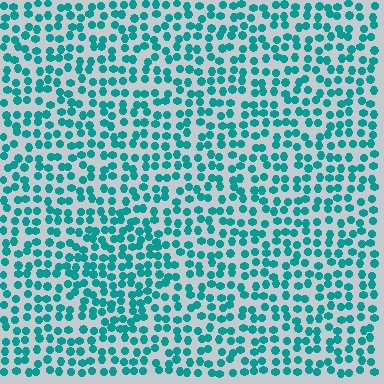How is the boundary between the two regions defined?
The boundary is defined by a change in element density (approximately 1.4x ratio). All elements are the same color, size, and shape.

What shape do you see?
I see a diamond.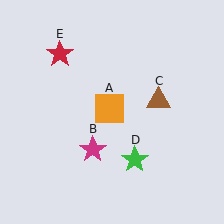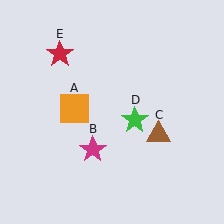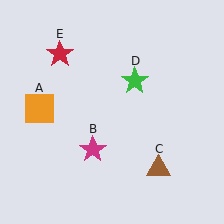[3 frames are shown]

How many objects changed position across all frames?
3 objects changed position: orange square (object A), brown triangle (object C), green star (object D).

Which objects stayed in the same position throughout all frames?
Magenta star (object B) and red star (object E) remained stationary.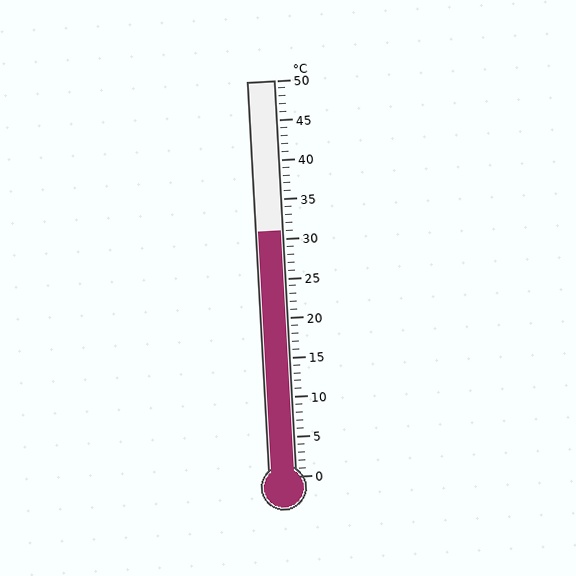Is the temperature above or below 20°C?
The temperature is above 20°C.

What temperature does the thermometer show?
The thermometer shows approximately 31°C.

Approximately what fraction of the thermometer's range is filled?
The thermometer is filled to approximately 60% of its range.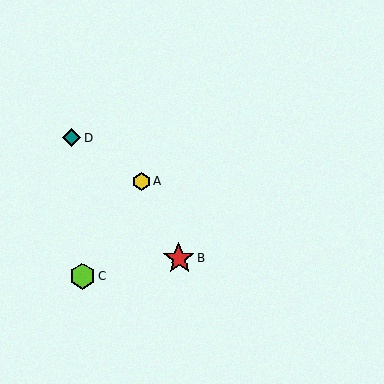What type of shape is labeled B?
Shape B is a red star.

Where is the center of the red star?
The center of the red star is at (179, 259).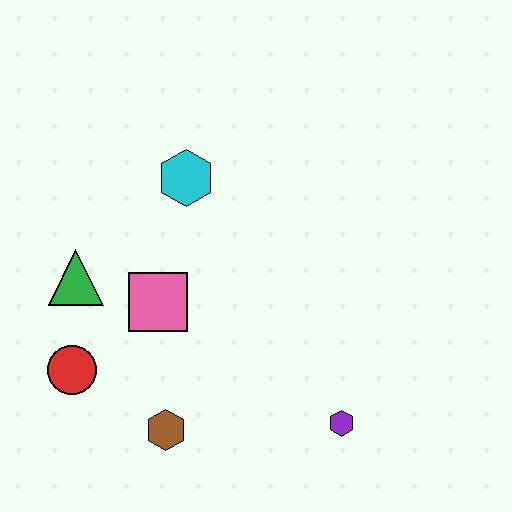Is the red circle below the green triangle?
Yes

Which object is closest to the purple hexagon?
The brown hexagon is closest to the purple hexagon.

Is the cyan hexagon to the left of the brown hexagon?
No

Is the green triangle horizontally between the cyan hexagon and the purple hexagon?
No